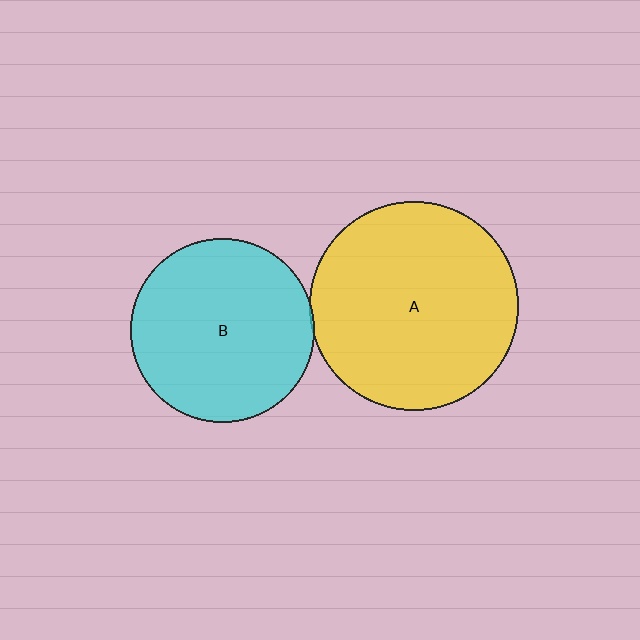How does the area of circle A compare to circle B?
Approximately 1.3 times.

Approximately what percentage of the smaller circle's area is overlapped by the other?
Approximately 5%.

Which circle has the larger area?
Circle A (yellow).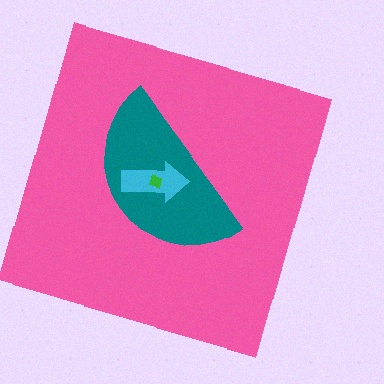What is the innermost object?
The green square.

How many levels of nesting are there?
4.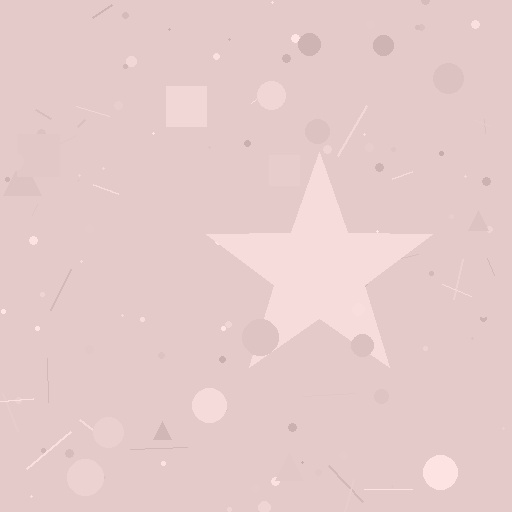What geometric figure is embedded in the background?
A star is embedded in the background.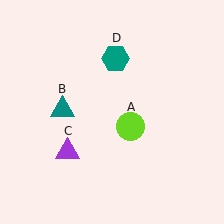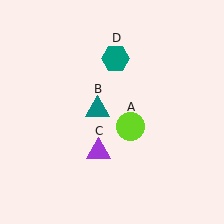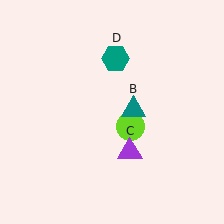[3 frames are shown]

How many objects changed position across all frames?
2 objects changed position: teal triangle (object B), purple triangle (object C).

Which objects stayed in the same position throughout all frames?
Lime circle (object A) and teal hexagon (object D) remained stationary.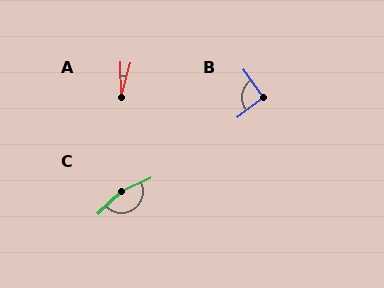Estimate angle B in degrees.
Approximately 92 degrees.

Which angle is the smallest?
A, at approximately 17 degrees.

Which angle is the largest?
C, at approximately 160 degrees.